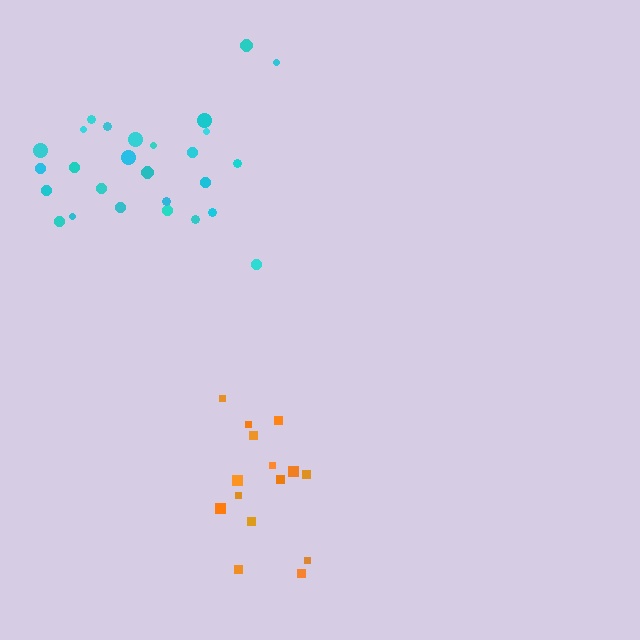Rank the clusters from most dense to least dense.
orange, cyan.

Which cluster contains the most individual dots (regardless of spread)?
Cyan (27).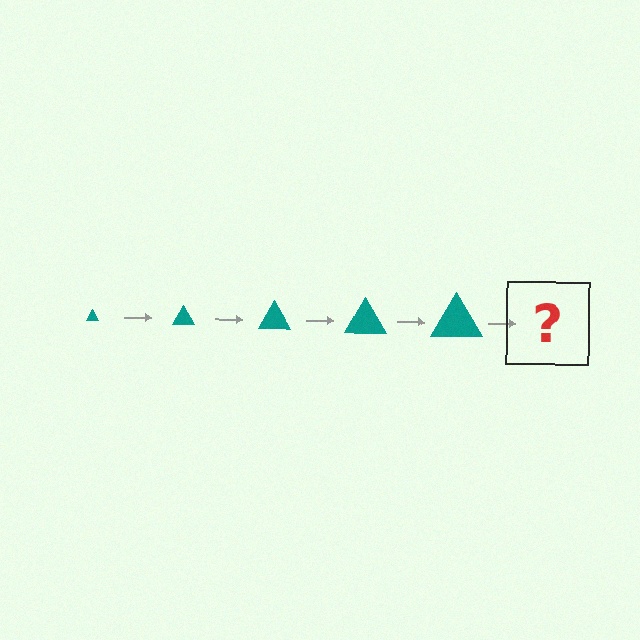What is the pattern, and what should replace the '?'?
The pattern is that the triangle gets progressively larger each step. The '?' should be a teal triangle, larger than the previous one.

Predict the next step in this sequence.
The next step is a teal triangle, larger than the previous one.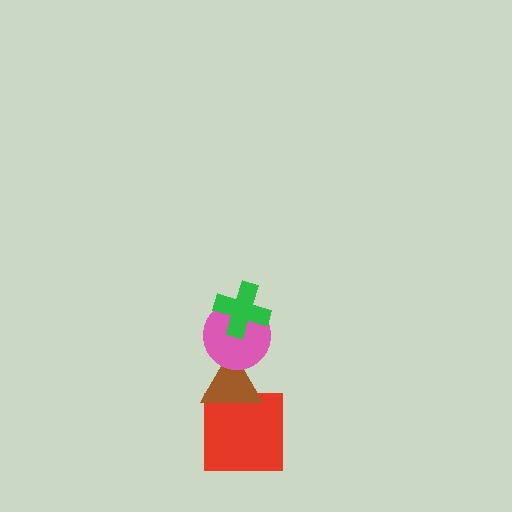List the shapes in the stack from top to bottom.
From top to bottom: the green cross, the pink circle, the brown triangle, the red square.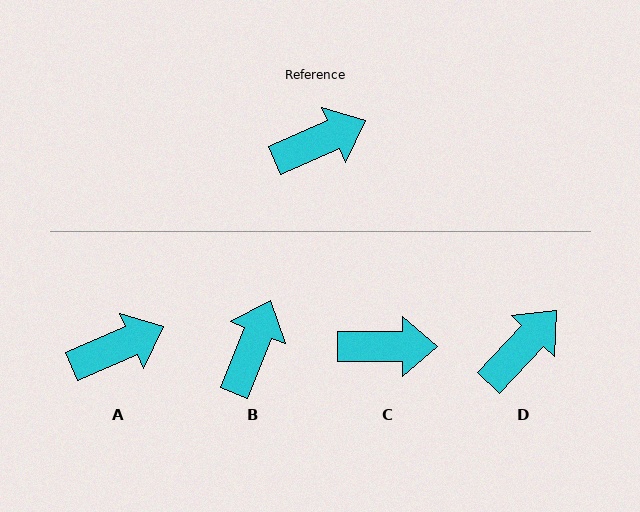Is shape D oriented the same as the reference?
No, it is off by about 23 degrees.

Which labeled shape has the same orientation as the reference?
A.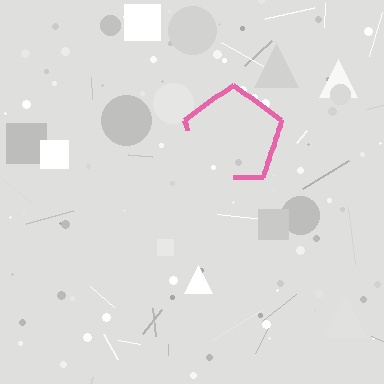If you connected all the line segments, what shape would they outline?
They would outline a pentagon.